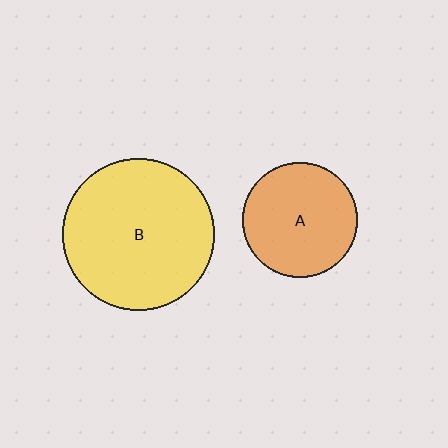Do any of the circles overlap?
No, none of the circles overlap.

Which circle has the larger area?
Circle B (yellow).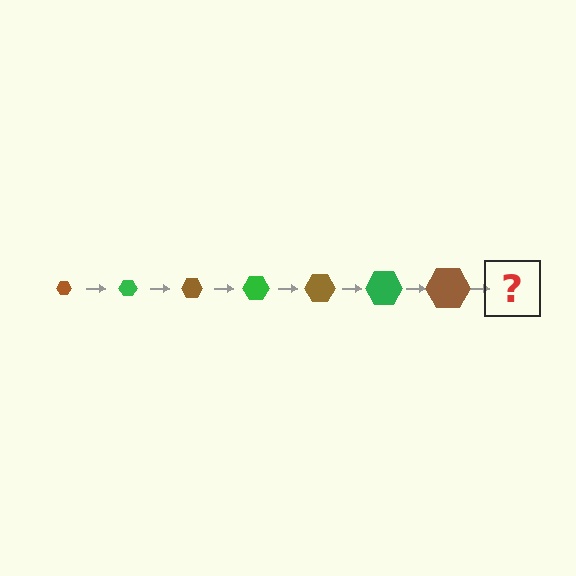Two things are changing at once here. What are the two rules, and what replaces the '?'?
The two rules are that the hexagon grows larger each step and the color cycles through brown and green. The '?' should be a green hexagon, larger than the previous one.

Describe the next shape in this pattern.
It should be a green hexagon, larger than the previous one.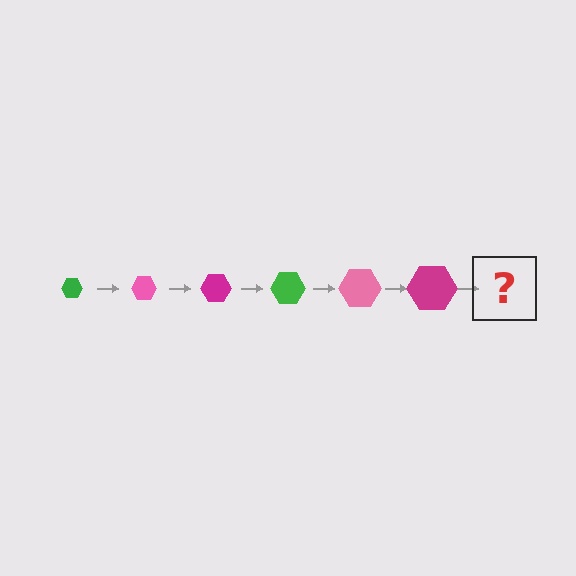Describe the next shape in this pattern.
It should be a green hexagon, larger than the previous one.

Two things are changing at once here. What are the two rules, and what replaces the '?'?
The two rules are that the hexagon grows larger each step and the color cycles through green, pink, and magenta. The '?' should be a green hexagon, larger than the previous one.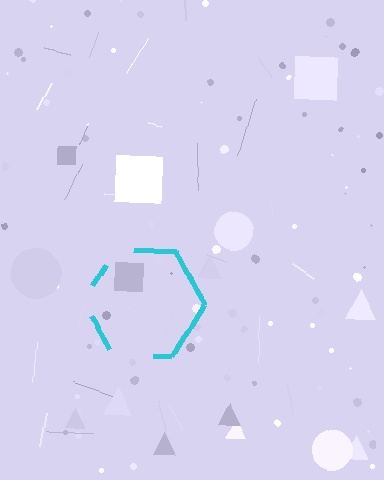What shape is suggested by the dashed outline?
The dashed outline suggests a hexagon.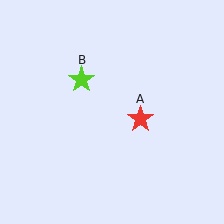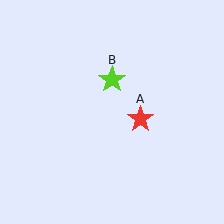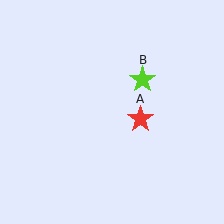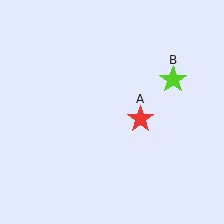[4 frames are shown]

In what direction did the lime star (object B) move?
The lime star (object B) moved right.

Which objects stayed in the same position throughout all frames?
Red star (object A) remained stationary.